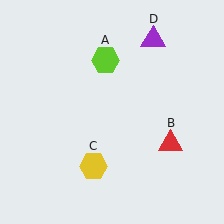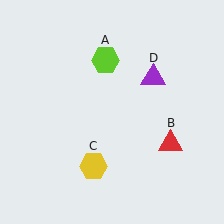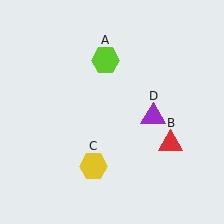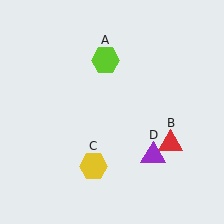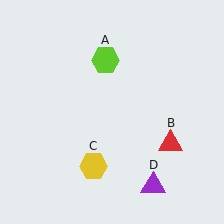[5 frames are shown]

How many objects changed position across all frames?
1 object changed position: purple triangle (object D).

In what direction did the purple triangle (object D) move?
The purple triangle (object D) moved down.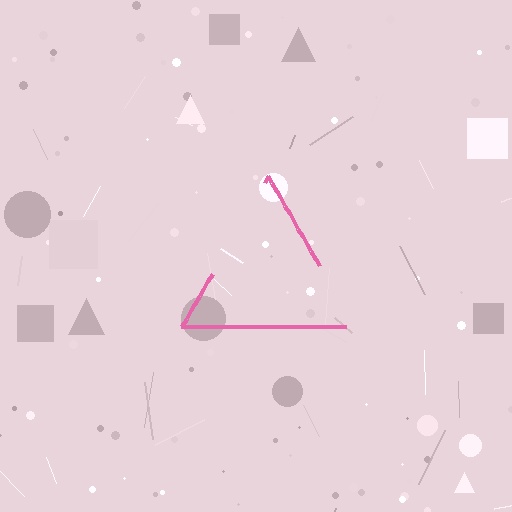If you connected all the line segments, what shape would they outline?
They would outline a triangle.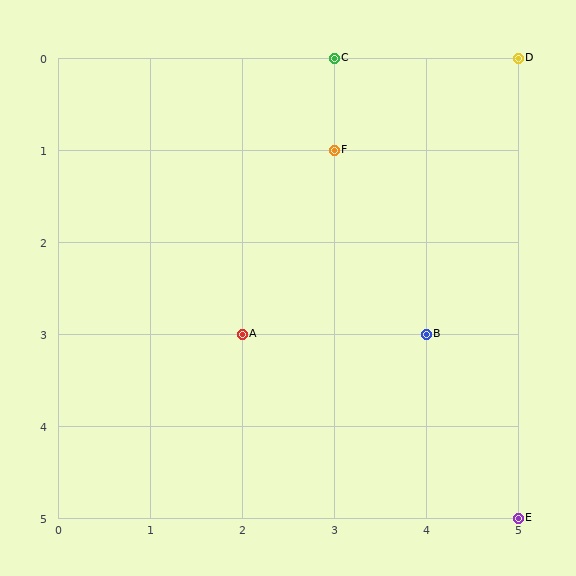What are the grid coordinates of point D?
Point D is at grid coordinates (5, 0).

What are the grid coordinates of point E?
Point E is at grid coordinates (5, 5).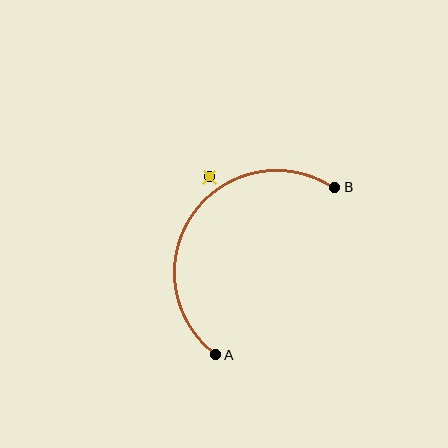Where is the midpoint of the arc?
The arc midpoint is the point on the curve farthest from the straight line joining A and B. It sits above and to the left of that line.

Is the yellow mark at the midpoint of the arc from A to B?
No — the yellow mark does not lie on the arc at all. It sits slightly outside the curve.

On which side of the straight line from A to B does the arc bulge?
The arc bulges above and to the left of the straight line connecting A and B.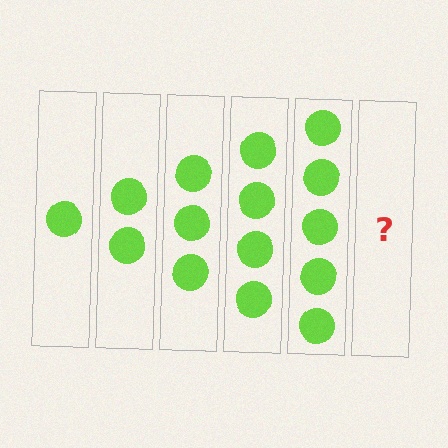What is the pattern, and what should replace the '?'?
The pattern is that each step adds one more circle. The '?' should be 6 circles.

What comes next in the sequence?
The next element should be 6 circles.